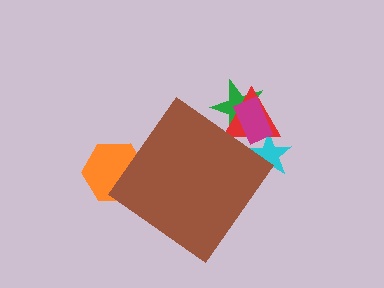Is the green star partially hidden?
Yes, the green star is partially hidden behind the brown diamond.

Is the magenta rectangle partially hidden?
Yes, the magenta rectangle is partially hidden behind the brown diamond.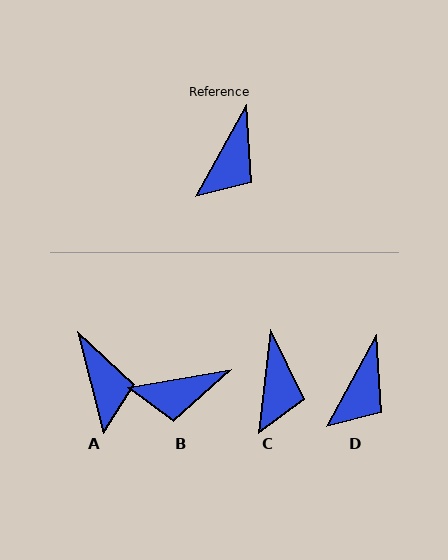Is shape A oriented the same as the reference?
No, it is off by about 43 degrees.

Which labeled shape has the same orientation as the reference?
D.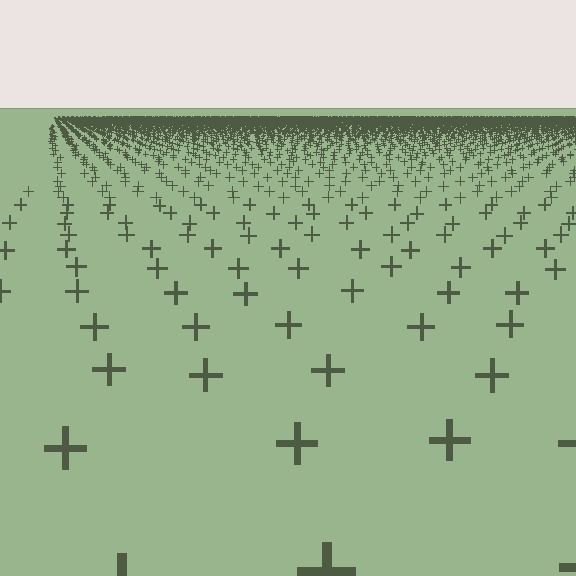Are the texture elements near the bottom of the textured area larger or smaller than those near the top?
Larger. Near the bottom, elements are closer to the viewer and appear at a bigger on-screen size.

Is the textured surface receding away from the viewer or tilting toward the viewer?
The surface is receding away from the viewer. Texture elements get smaller and denser toward the top.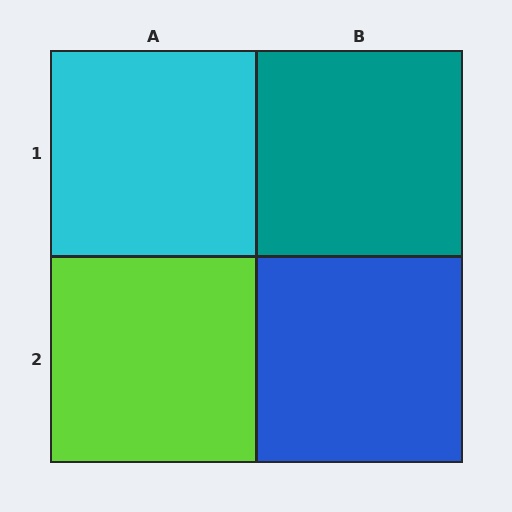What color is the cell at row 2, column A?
Lime.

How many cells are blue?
1 cell is blue.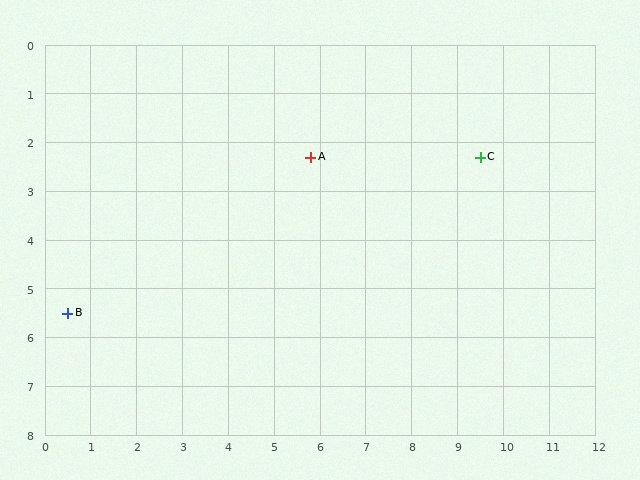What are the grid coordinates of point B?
Point B is at approximately (0.5, 5.5).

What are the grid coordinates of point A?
Point A is at approximately (5.8, 2.3).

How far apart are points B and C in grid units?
Points B and C are about 9.6 grid units apart.